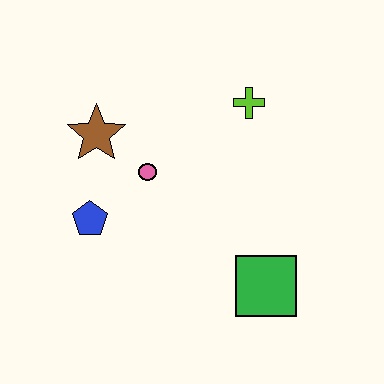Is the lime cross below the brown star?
No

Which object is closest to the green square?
The pink circle is closest to the green square.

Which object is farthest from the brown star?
The green square is farthest from the brown star.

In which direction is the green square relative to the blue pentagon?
The green square is to the right of the blue pentagon.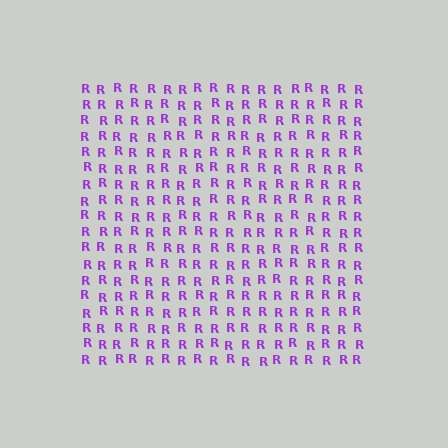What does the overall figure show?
The overall figure shows a square.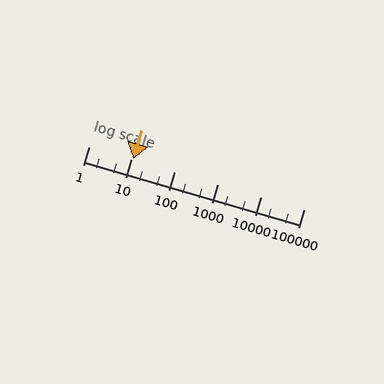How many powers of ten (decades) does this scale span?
The scale spans 5 decades, from 1 to 100000.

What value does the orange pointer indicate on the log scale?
The pointer indicates approximately 11.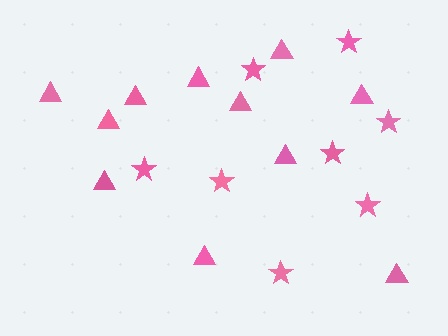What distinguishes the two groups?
There are 2 groups: one group of stars (8) and one group of triangles (11).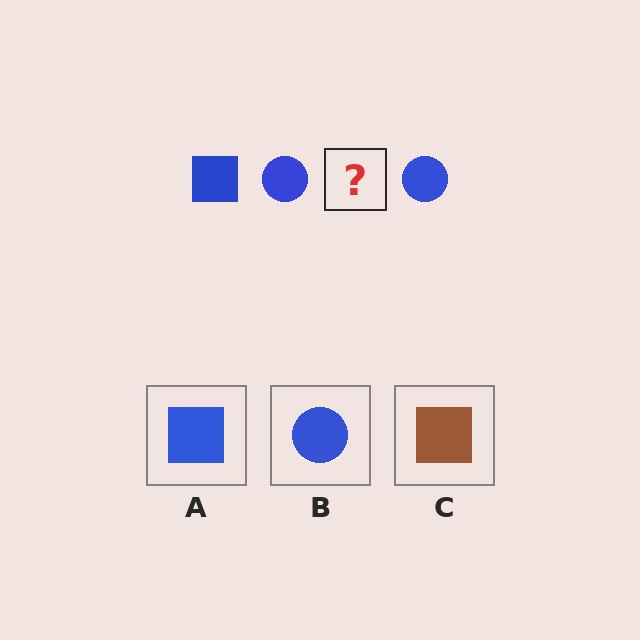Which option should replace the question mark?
Option A.